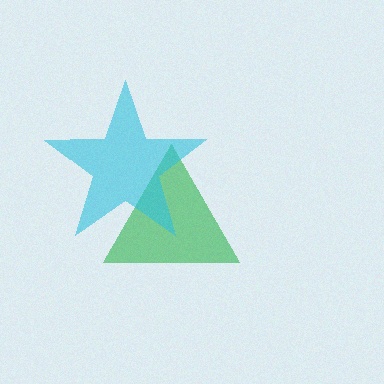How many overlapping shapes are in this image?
There are 2 overlapping shapes in the image.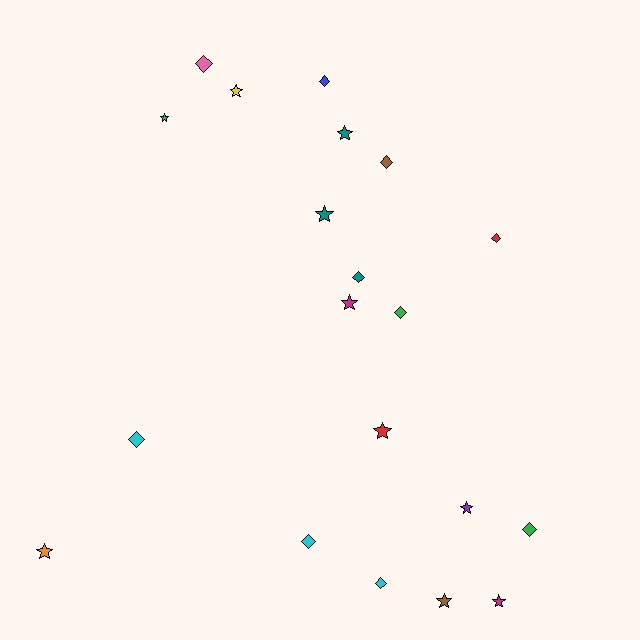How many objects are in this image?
There are 20 objects.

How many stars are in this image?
There are 10 stars.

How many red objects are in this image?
There are 2 red objects.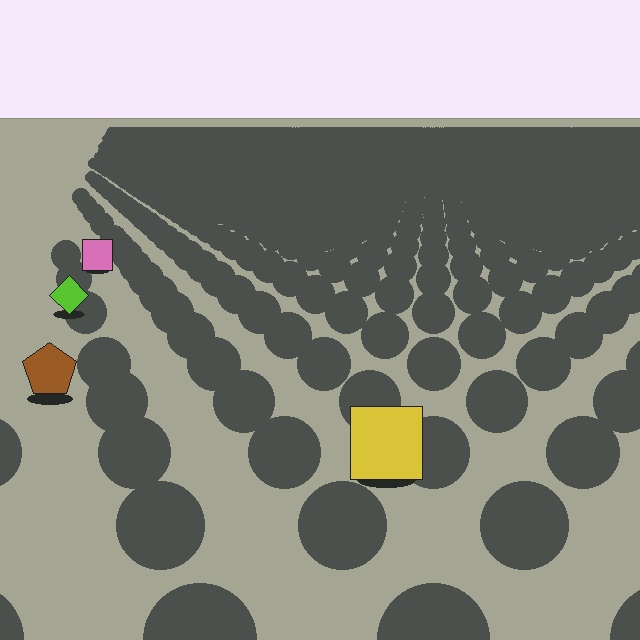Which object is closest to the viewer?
The yellow square is closest. The texture marks near it are larger and more spread out.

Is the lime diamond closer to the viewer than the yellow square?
No. The yellow square is closer — you can tell from the texture gradient: the ground texture is coarser near it.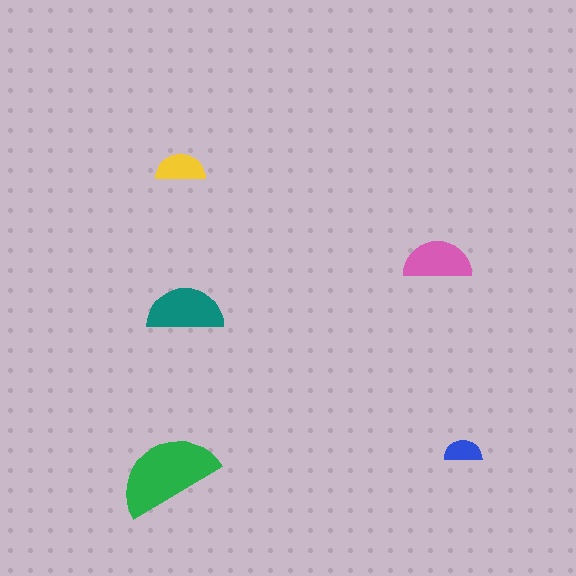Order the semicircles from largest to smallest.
the green one, the teal one, the pink one, the yellow one, the blue one.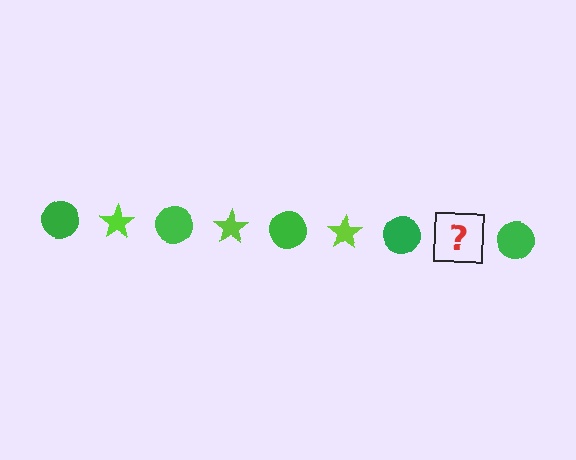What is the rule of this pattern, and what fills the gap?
The rule is that the pattern alternates between green circle and lime star. The gap should be filled with a lime star.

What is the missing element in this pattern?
The missing element is a lime star.